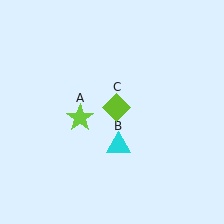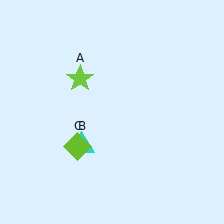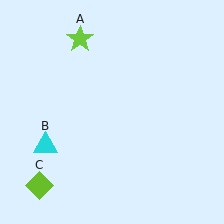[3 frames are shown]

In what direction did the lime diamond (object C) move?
The lime diamond (object C) moved down and to the left.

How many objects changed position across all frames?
3 objects changed position: lime star (object A), cyan triangle (object B), lime diamond (object C).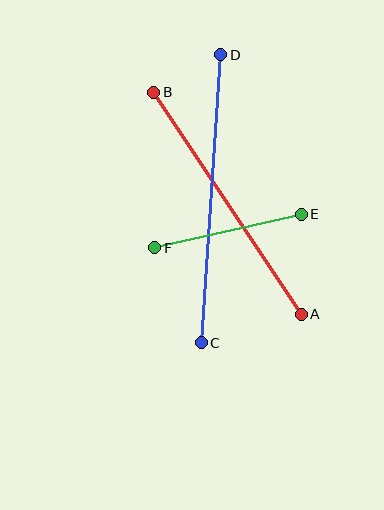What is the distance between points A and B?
The distance is approximately 267 pixels.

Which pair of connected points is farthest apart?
Points C and D are farthest apart.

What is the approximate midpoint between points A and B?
The midpoint is at approximately (228, 203) pixels.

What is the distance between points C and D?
The distance is approximately 289 pixels.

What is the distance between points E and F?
The distance is approximately 150 pixels.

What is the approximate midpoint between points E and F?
The midpoint is at approximately (228, 231) pixels.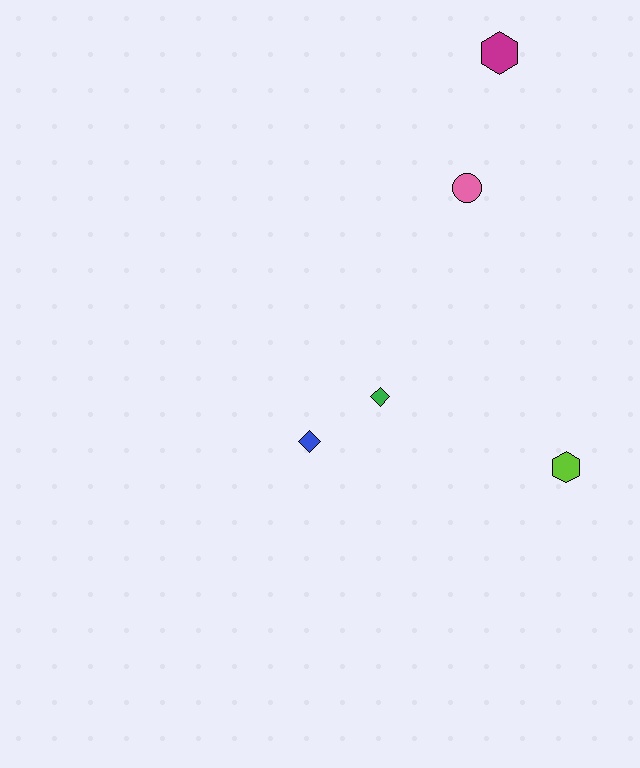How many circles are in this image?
There is 1 circle.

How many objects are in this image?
There are 5 objects.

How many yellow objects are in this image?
There are no yellow objects.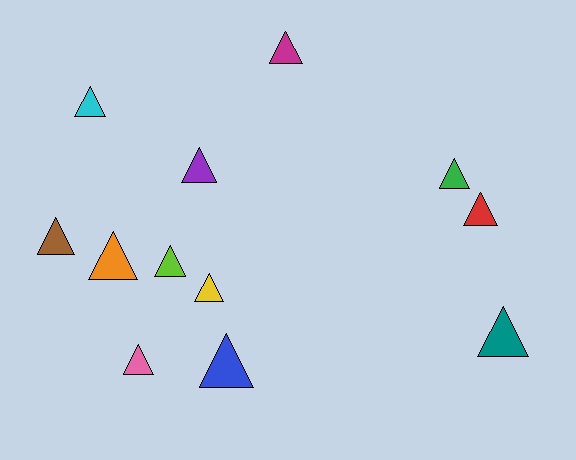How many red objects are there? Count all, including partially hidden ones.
There is 1 red object.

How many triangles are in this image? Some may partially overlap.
There are 12 triangles.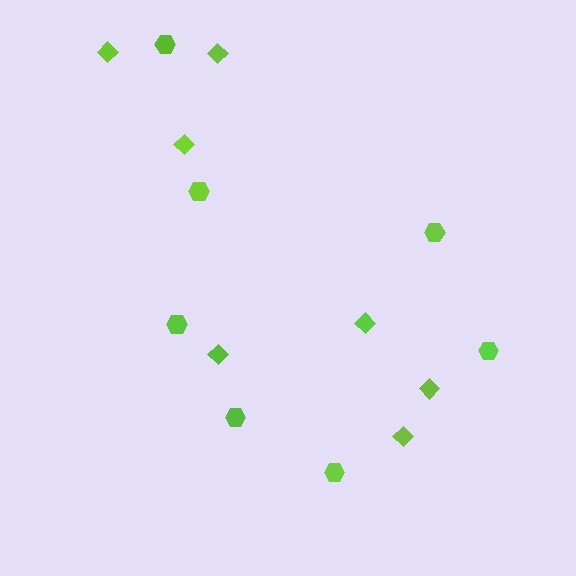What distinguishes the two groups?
There are 2 groups: one group of diamonds (7) and one group of hexagons (7).